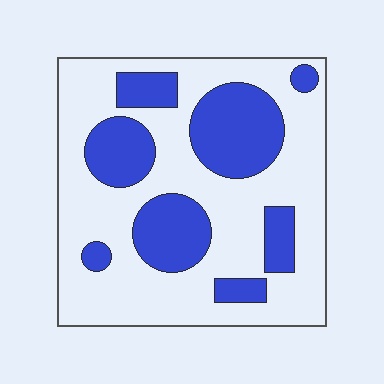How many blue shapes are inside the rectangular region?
8.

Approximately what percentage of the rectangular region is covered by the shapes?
Approximately 30%.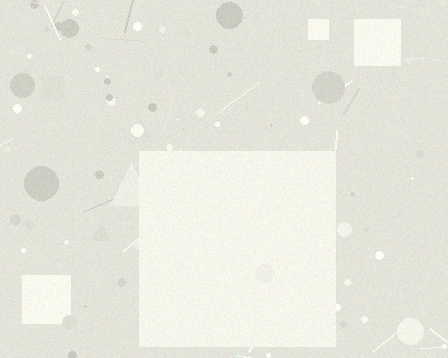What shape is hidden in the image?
A square is hidden in the image.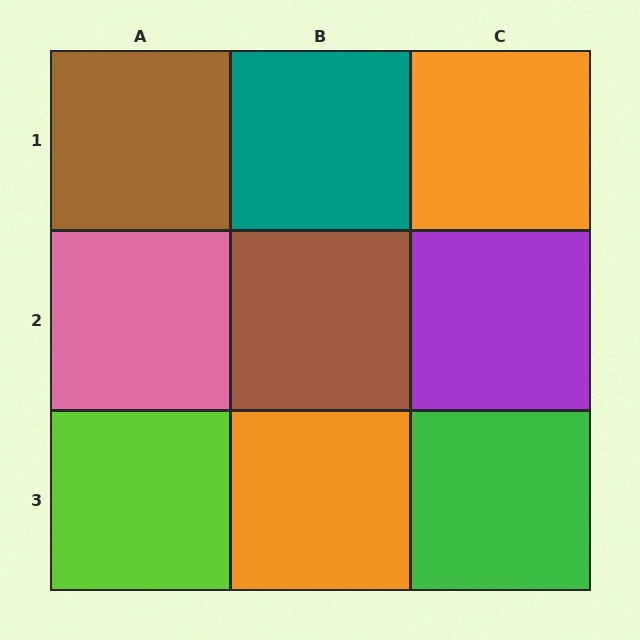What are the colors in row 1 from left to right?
Brown, teal, orange.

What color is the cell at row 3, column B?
Orange.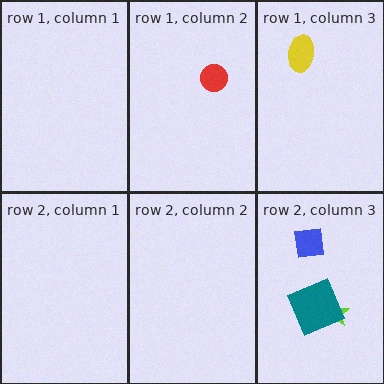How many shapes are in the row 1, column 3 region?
1.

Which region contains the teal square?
The row 2, column 3 region.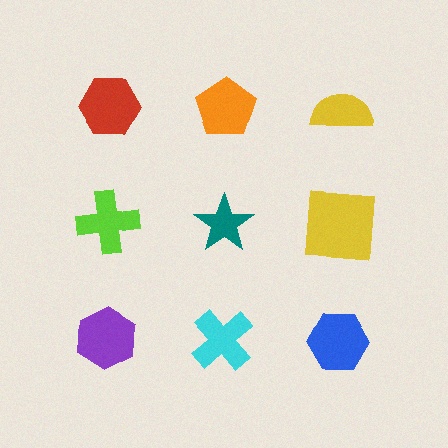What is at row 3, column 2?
A cyan cross.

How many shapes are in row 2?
3 shapes.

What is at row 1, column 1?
A red hexagon.